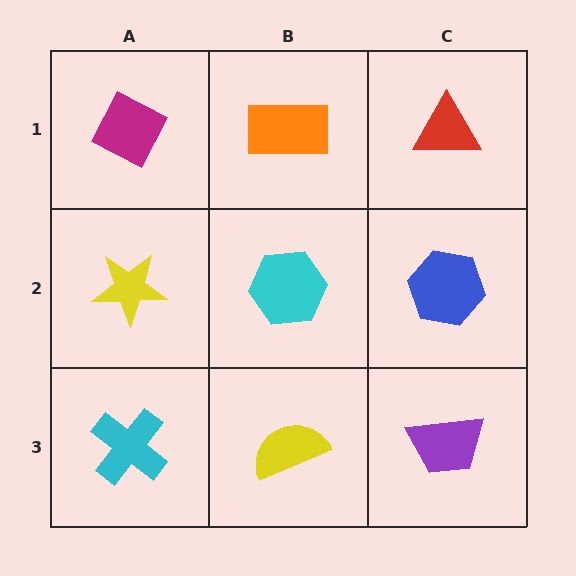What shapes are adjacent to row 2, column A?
A magenta diamond (row 1, column A), a cyan cross (row 3, column A), a cyan hexagon (row 2, column B).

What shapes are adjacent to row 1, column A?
A yellow star (row 2, column A), an orange rectangle (row 1, column B).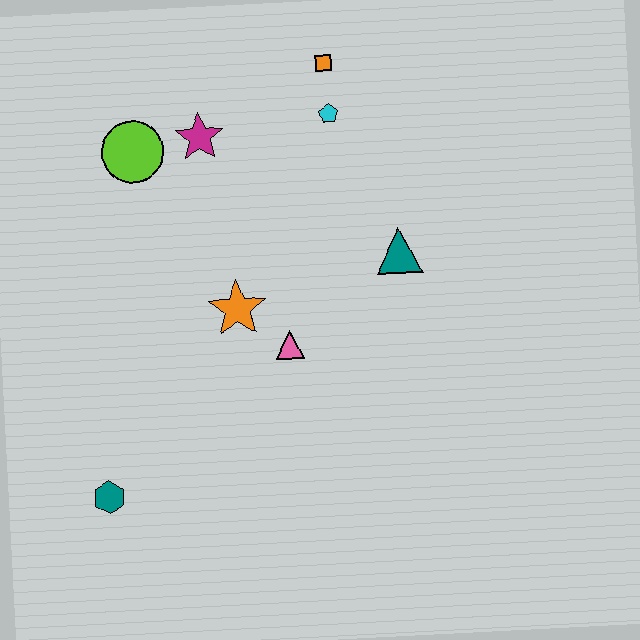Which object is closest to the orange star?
The pink triangle is closest to the orange star.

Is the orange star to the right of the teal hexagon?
Yes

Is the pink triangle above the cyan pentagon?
No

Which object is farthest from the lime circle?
The teal hexagon is farthest from the lime circle.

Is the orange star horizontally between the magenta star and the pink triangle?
Yes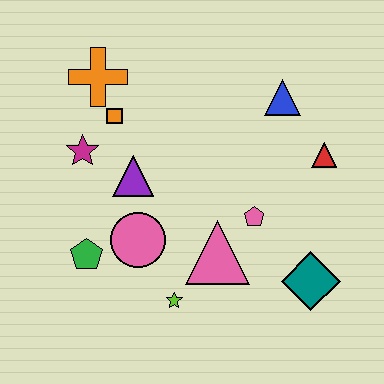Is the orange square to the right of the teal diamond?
No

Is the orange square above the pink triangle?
Yes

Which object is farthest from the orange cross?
The teal diamond is farthest from the orange cross.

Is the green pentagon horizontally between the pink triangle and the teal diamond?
No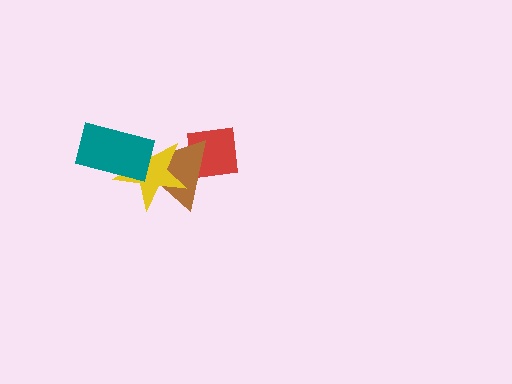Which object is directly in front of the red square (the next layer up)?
The brown triangle is directly in front of the red square.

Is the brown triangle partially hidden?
Yes, it is partially covered by another shape.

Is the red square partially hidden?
Yes, it is partially covered by another shape.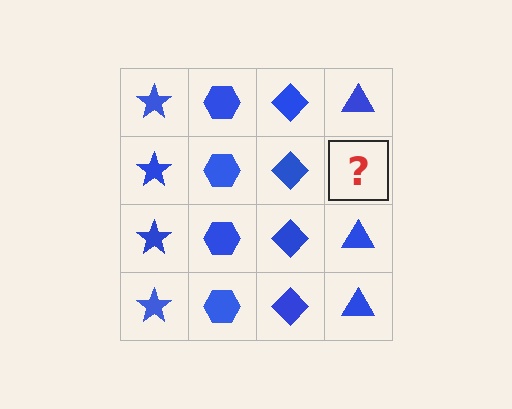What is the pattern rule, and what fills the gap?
The rule is that each column has a consistent shape. The gap should be filled with a blue triangle.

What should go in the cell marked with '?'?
The missing cell should contain a blue triangle.